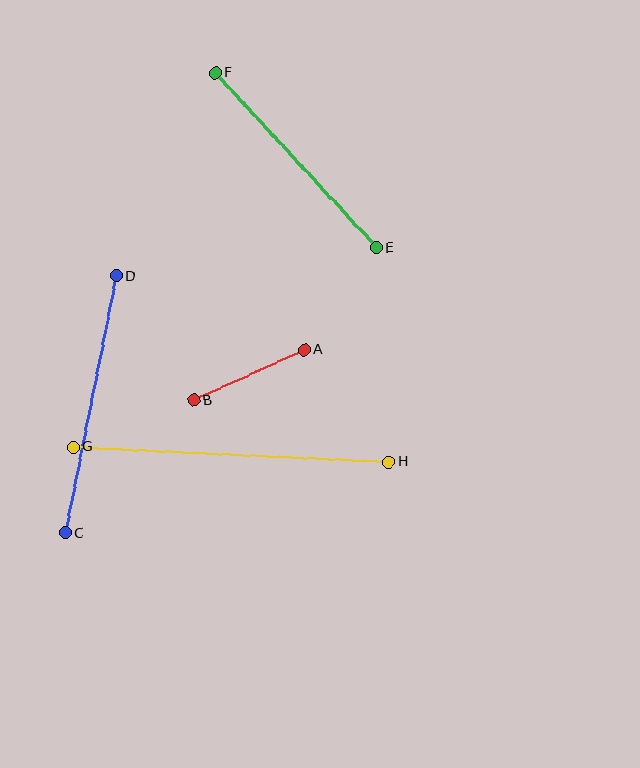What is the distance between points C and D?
The distance is approximately 262 pixels.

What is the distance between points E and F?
The distance is approximately 238 pixels.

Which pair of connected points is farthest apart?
Points G and H are farthest apart.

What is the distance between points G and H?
The distance is approximately 316 pixels.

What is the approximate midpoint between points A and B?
The midpoint is at approximately (249, 375) pixels.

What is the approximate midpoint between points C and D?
The midpoint is at approximately (91, 404) pixels.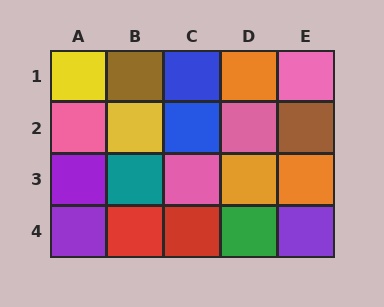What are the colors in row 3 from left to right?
Purple, teal, pink, orange, orange.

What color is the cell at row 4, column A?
Purple.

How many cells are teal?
1 cell is teal.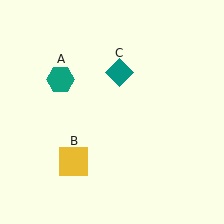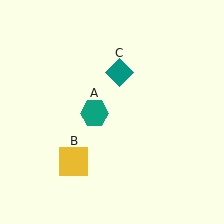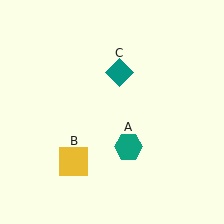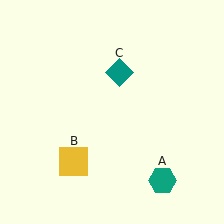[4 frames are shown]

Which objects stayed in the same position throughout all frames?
Yellow square (object B) and teal diamond (object C) remained stationary.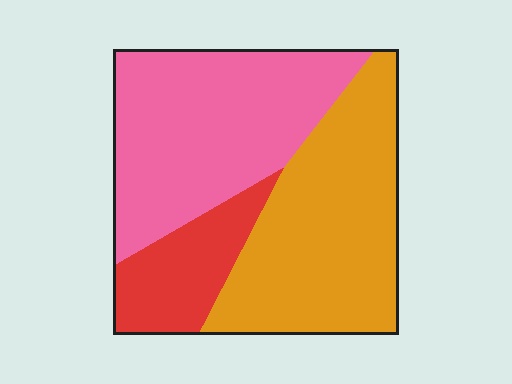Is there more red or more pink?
Pink.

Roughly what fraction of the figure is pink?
Pink takes up between a third and a half of the figure.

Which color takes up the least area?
Red, at roughly 15%.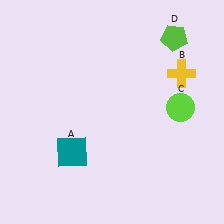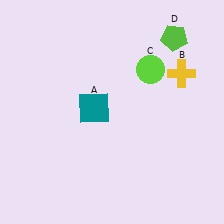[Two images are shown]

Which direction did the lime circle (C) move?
The lime circle (C) moved up.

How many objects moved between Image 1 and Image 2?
2 objects moved between the two images.